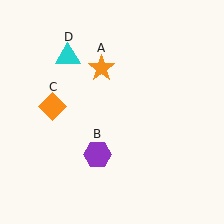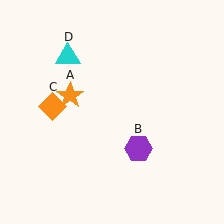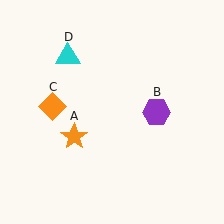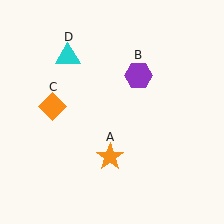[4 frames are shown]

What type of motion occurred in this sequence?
The orange star (object A), purple hexagon (object B) rotated counterclockwise around the center of the scene.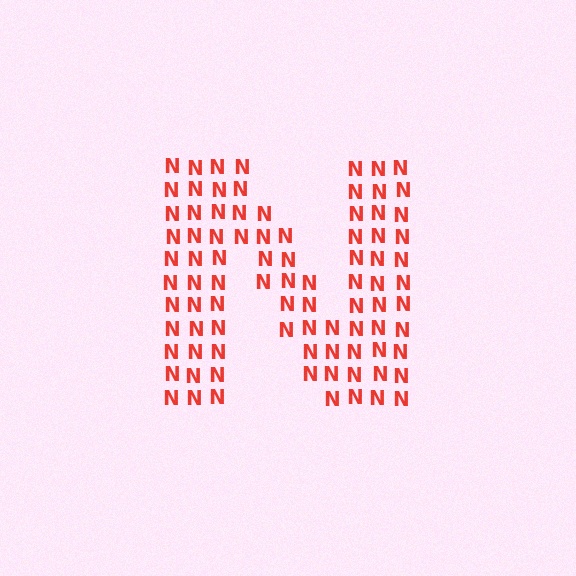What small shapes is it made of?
It is made of small letter N's.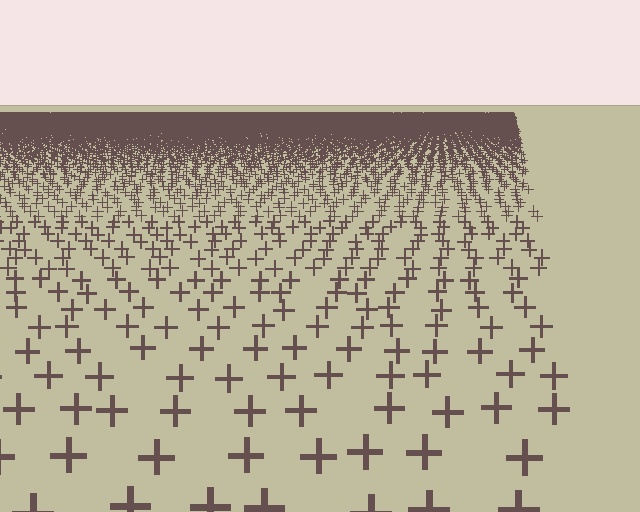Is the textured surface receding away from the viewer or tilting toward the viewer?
The surface is receding away from the viewer. Texture elements get smaller and denser toward the top.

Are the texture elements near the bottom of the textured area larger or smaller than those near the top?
Larger. Near the bottom, elements are closer to the viewer and appear at a bigger on-screen size.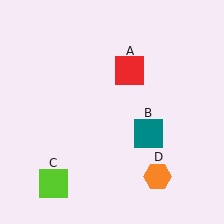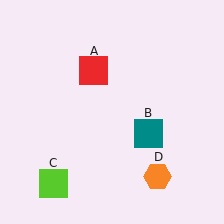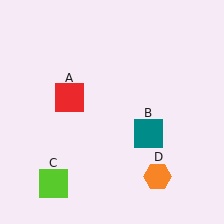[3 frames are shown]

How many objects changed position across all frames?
1 object changed position: red square (object A).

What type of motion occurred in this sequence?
The red square (object A) rotated counterclockwise around the center of the scene.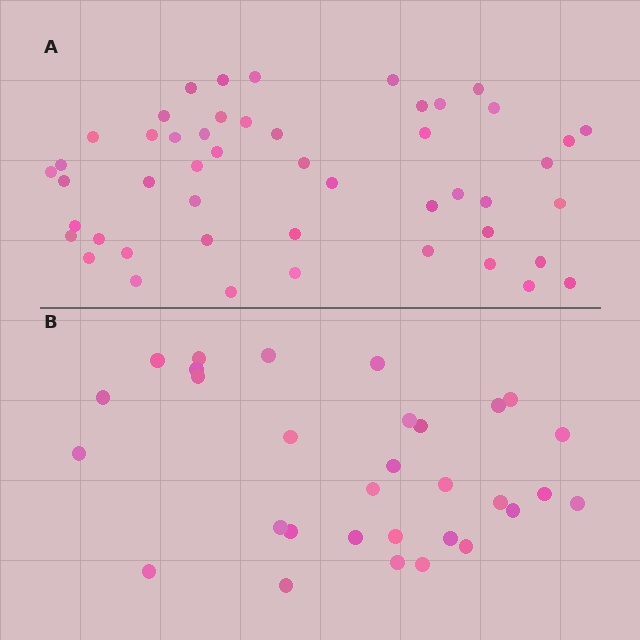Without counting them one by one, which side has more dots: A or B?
Region A (the top region) has more dots.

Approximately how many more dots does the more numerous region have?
Region A has approximately 20 more dots than region B.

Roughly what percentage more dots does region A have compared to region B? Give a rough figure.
About 60% more.